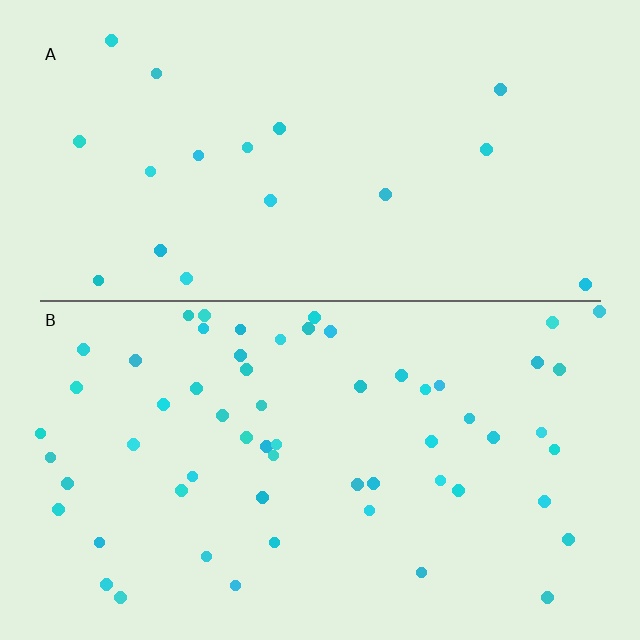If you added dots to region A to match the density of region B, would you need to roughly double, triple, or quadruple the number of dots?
Approximately triple.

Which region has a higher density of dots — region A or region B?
B (the bottom).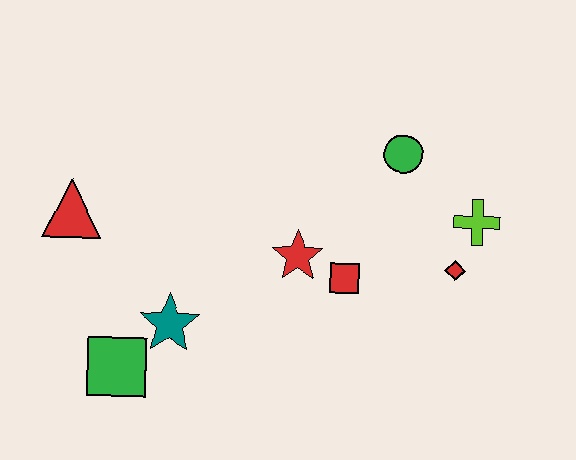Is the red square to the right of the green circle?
No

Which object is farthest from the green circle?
The green square is farthest from the green circle.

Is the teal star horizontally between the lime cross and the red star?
No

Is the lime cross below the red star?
No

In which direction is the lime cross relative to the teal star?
The lime cross is to the right of the teal star.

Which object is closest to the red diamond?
The lime cross is closest to the red diamond.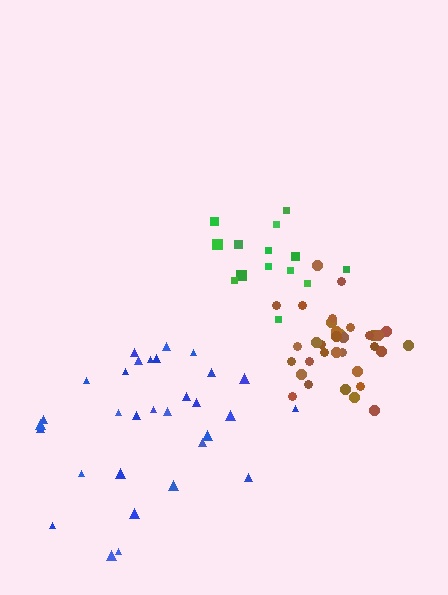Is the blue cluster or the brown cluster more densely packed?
Brown.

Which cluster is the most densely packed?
Brown.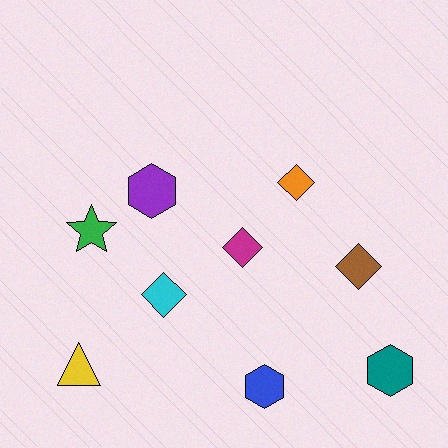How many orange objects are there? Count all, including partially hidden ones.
There is 1 orange object.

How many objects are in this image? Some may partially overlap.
There are 9 objects.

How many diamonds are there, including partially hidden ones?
There are 4 diamonds.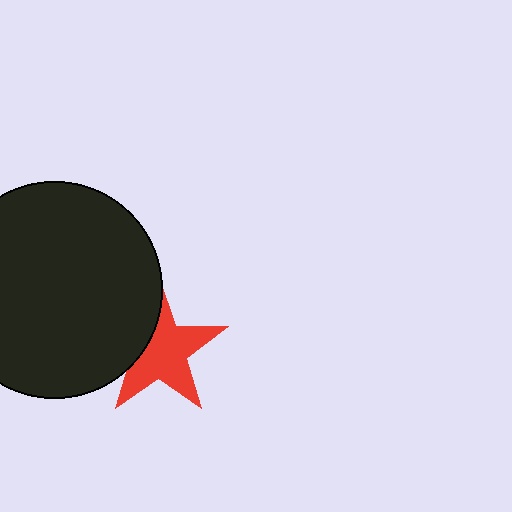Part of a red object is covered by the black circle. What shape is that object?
It is a star.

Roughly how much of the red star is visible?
Most of it is visible (roughly 69%).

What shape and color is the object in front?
The object in front is a black circle.